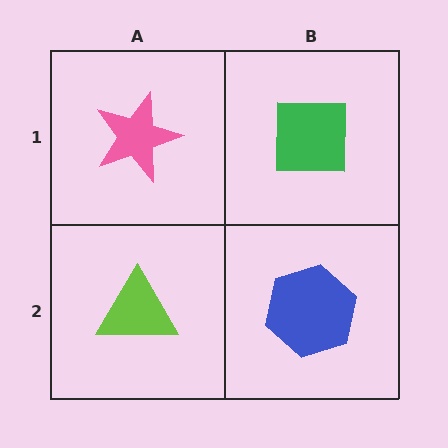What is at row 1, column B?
A green square.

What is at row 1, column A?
A pink star.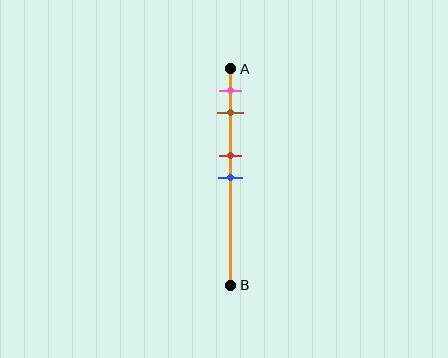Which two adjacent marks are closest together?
The red and blue marks are the closest adjacent pair.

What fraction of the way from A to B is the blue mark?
The blue mark is approximately 50% (0.5) of the way from A to B.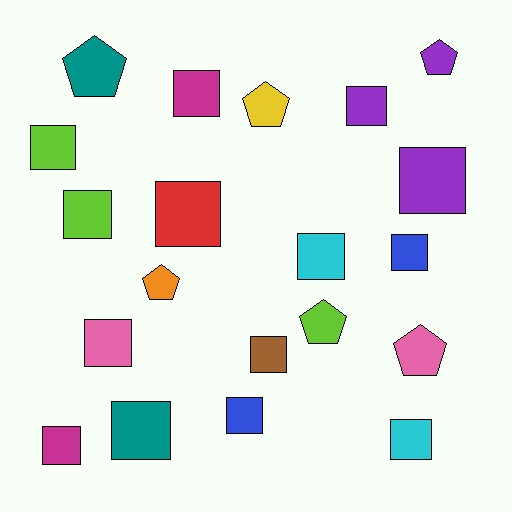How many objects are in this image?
There are 20 objects.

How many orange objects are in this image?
There is 1 orange object.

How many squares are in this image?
There are 14 squares.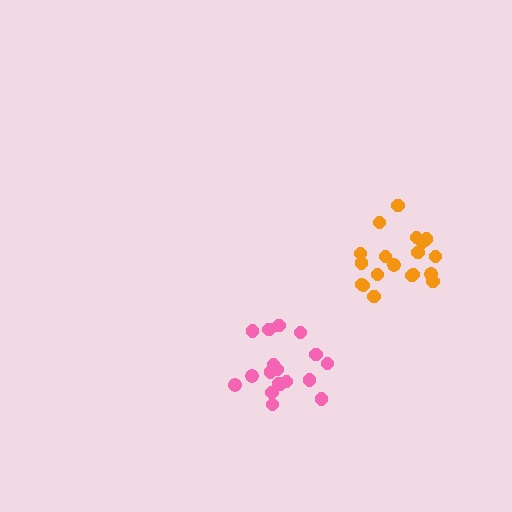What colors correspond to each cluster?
The clusters are colored: pink, orange.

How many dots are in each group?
Group 1: 18 dots, Group 2: 19 dots (37 total).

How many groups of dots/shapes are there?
There are 2 groups.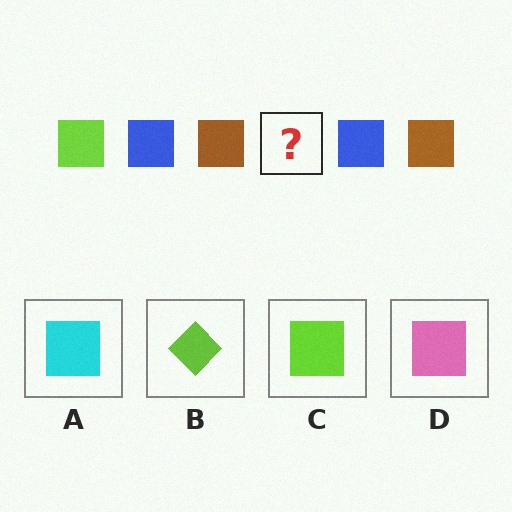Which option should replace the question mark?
Option C.